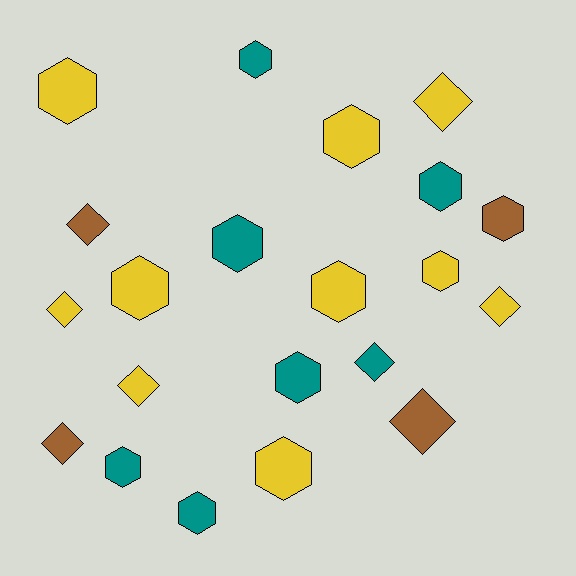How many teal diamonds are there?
There is 1 teal diamond.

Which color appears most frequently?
Yellow, with 10 objects.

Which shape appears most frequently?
Hexagon, with 13 objects.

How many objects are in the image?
There are 21 objects.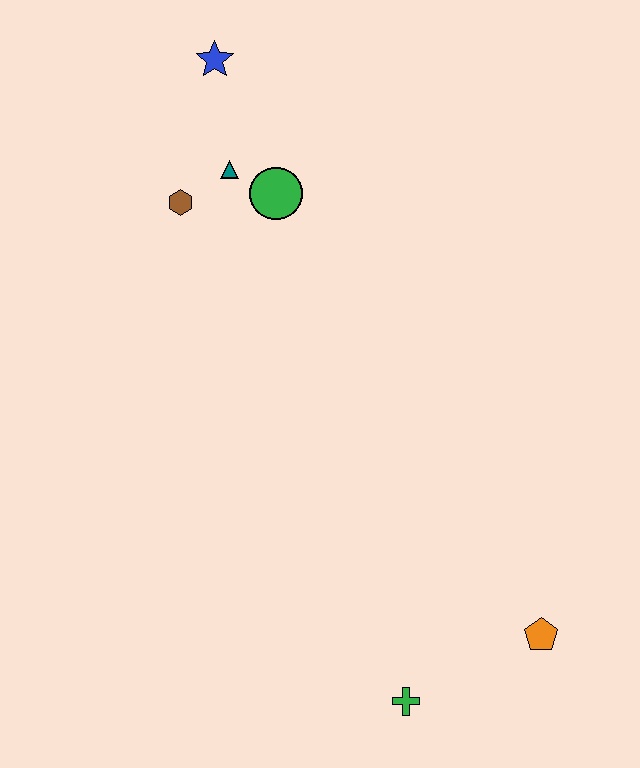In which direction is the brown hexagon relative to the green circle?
The brown hexagon is to the left of the green circle.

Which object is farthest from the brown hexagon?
The orange pentagon is farthest from the brown hexagon.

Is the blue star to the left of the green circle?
Yes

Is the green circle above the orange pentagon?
Yes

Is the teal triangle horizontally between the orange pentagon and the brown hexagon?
Yes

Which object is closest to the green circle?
The teal triangle is closest to the green circle.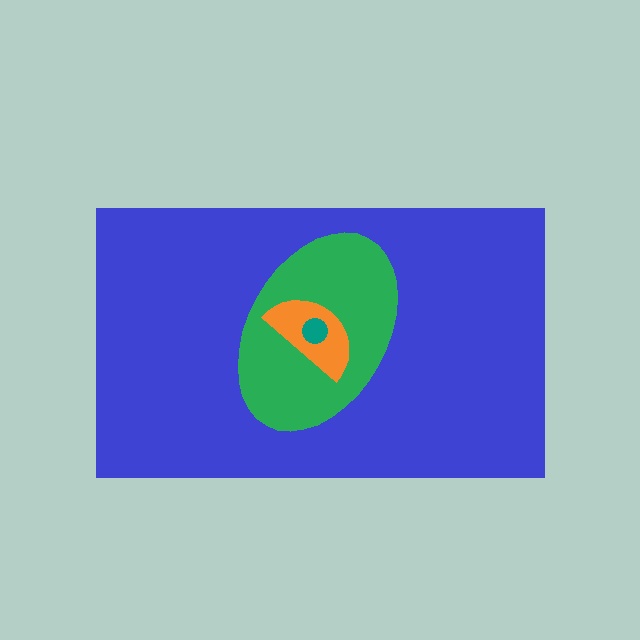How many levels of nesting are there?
4.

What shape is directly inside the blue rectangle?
The green ellipse.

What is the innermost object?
The teal circle.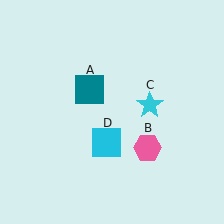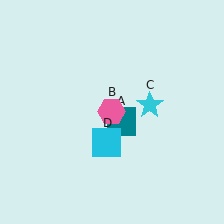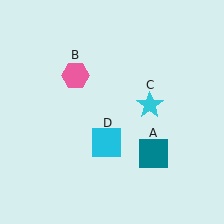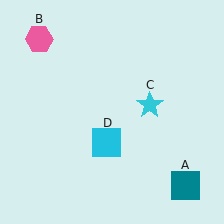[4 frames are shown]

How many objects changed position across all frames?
2 objects changed position: teal square (object A), pink hexagon (object B).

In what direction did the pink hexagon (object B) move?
The pink hexagon (object B) moved up and to the left.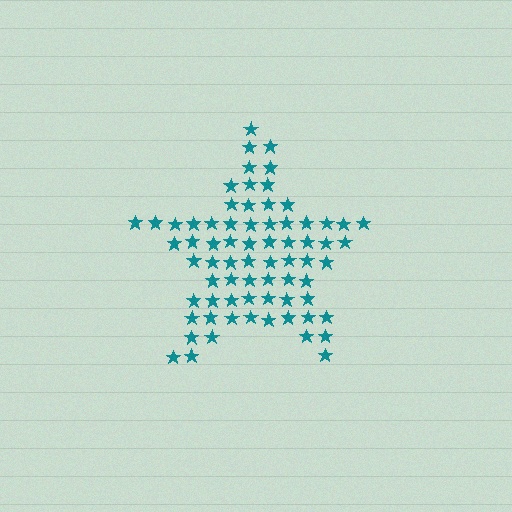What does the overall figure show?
The overall figure shows a star.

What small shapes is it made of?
It is made of small stars.